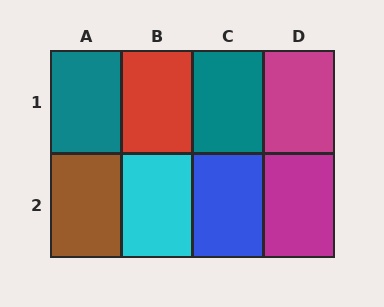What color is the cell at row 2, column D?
Magenta.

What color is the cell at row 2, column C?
Blue.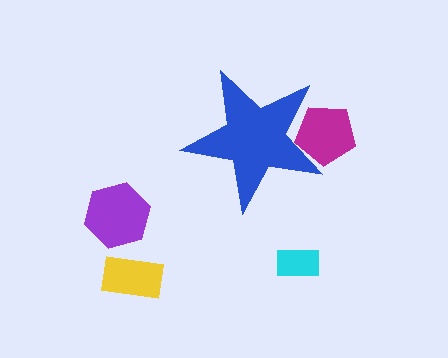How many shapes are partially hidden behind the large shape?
1 shape is partially hidden.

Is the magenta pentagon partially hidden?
Yes, the magenta pentagon is partially hidden behind the blue star.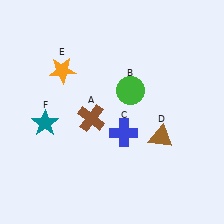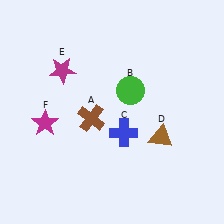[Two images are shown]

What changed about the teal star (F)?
In Image 1, F is teal. In Image 2, it changed to magenta.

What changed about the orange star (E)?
In Image 1, E is orange. In Image 2, it changed to magenta.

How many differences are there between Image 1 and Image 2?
There are 2 differences between the two images.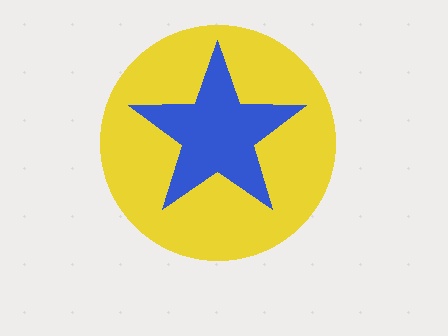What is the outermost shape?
The yellow circle.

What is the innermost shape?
The blue star.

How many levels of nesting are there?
2.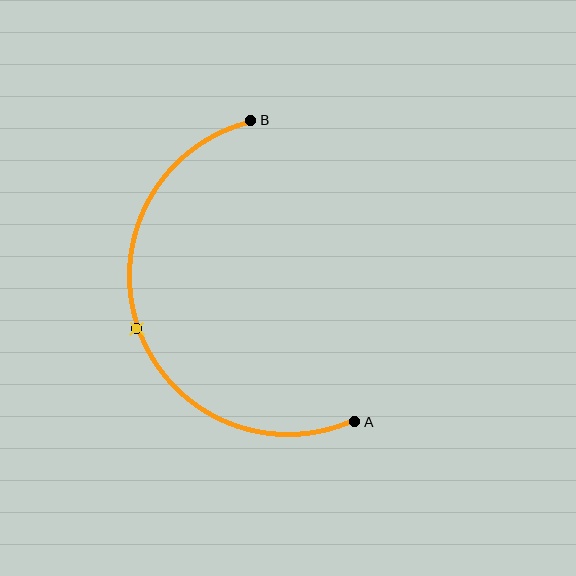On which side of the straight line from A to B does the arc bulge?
The arc bulges to the left of the straight line connecting A and B.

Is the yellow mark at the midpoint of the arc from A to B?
Yes. The yellow mark lies on the arc at equal arc-length from both A and B — it is the arc midpoint.